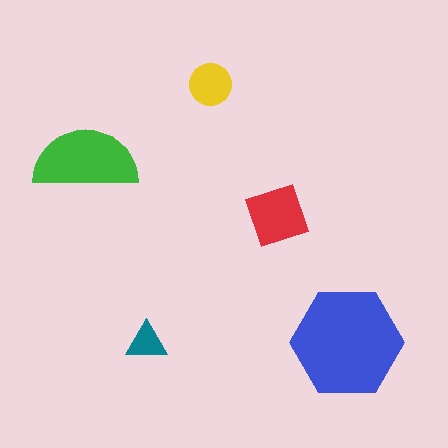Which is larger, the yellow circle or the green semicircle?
The green semicircle.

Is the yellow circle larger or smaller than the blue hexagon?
Smaller.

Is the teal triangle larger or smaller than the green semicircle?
Smaller.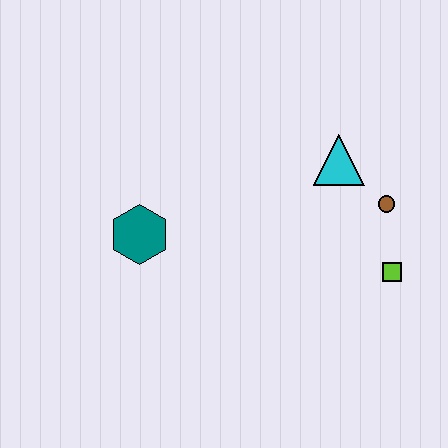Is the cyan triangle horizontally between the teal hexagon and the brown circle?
Yes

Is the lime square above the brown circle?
No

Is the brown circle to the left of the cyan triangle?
No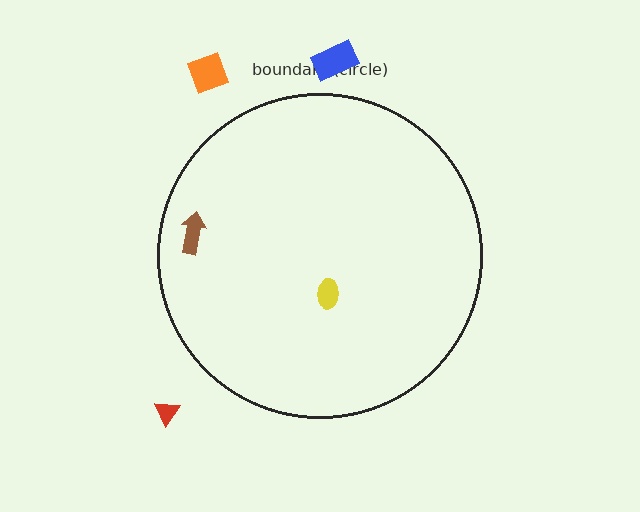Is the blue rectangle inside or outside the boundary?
Outside.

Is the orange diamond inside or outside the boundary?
Outside.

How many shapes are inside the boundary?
2 inside, 3 outside.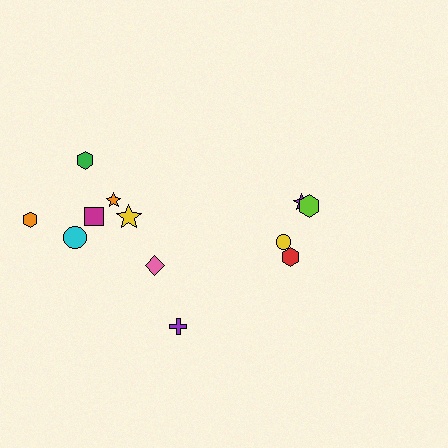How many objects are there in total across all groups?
There are 12 objects.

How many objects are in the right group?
There are 4 objects.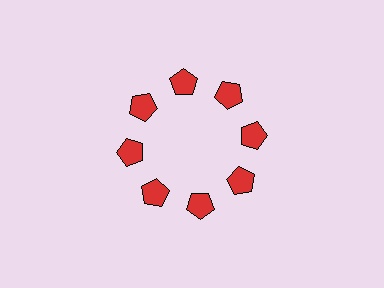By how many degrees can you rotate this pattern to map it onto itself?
The pattern maps onto itself every 45 degrees of rotation.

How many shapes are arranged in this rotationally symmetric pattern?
There are 8 shapes, arranged in 8 groups of 1.